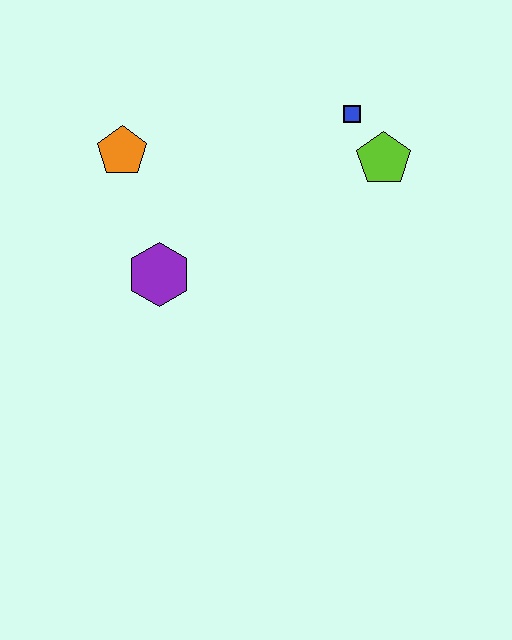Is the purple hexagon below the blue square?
Yes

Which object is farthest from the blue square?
The purple hexagon is farthest from the blue square.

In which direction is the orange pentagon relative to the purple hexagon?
The orange pentagon is above the purple hexagon.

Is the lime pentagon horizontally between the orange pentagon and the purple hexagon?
No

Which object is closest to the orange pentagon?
The purple hexagon is closest to the orange pentagon.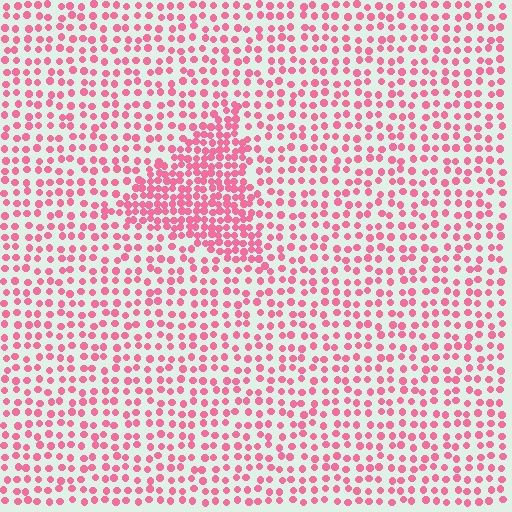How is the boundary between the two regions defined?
The boundary is defined by a change in element density (approximately 2.0x ratio). All elements are the same color, size, and shape.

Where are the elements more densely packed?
The elements are more densely packed inside the triangle boundary.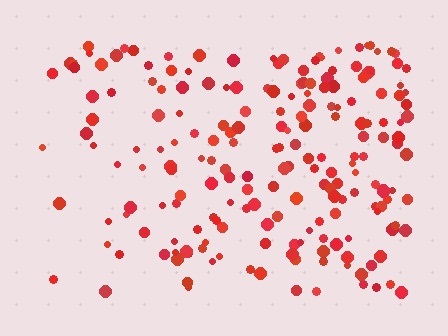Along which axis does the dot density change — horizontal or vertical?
Horizontal.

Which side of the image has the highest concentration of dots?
The right.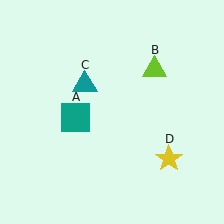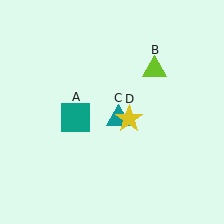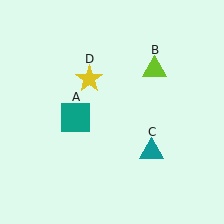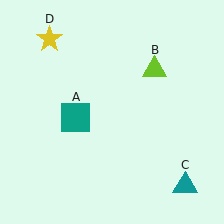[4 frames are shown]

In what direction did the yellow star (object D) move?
The yellow star (object D) moved up and to the left.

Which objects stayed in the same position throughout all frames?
Teal square (object A) and lime triangle (object B) remained stationary.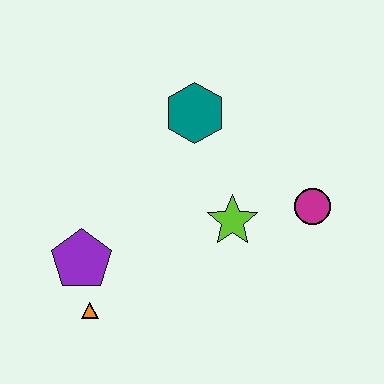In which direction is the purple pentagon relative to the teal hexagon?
The purple pentagon is below the teal hexagon.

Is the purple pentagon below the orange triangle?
No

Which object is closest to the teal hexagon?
The lime star is closest to the teal hexagon.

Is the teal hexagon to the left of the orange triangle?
No